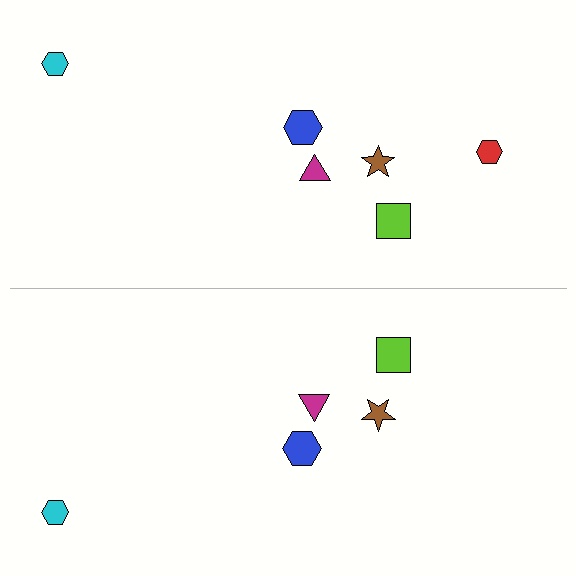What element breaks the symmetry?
A red hexagon is missing from the bottom side.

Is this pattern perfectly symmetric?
No, the pattern is not perfectly symmetric. A red hexagon is missing from the bottom side.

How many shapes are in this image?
There are 11 shapes in this image.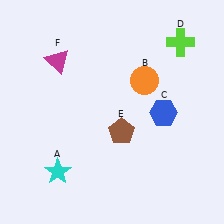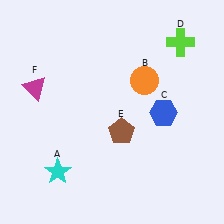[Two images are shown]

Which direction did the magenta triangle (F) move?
The magenta triangle (F) moved down.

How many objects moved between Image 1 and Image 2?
1 object moved between the two images.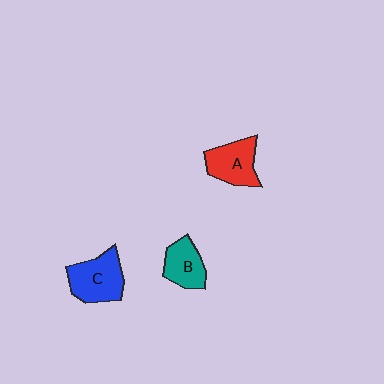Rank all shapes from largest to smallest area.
From largest to smallest: C (blue), A (red), B (teal).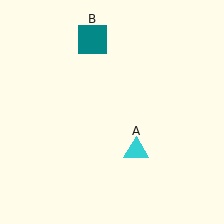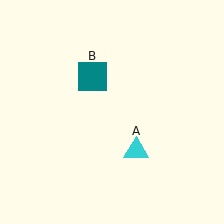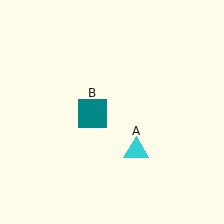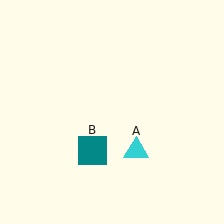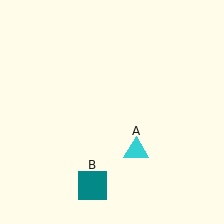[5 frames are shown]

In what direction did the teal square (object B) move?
The teal square (object B) moved down.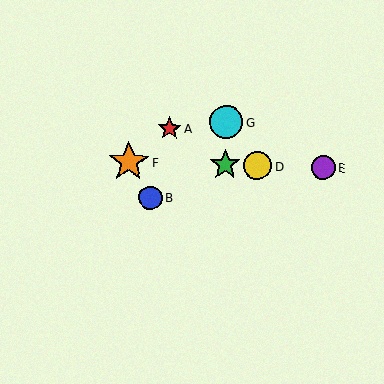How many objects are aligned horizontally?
4 objects (C, D, E, F) are aligned horizontally.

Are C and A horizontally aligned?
No, C is at y≈165 and A is at y≈129.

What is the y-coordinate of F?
Object F is at y≈162.